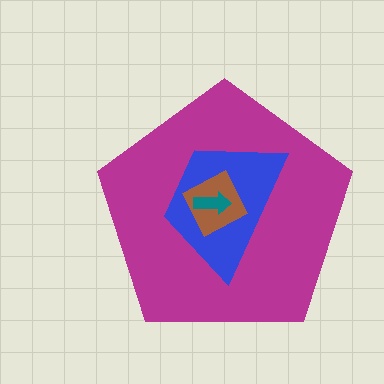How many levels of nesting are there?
4.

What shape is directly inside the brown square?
The teal arrow.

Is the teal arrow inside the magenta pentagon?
Yes.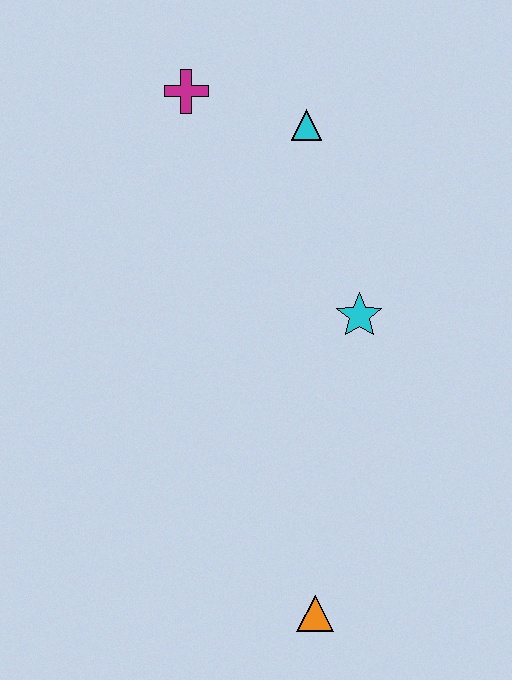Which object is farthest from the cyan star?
The orange triangle is farthest from the cyan star.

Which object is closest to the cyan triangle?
The magenta cross is closest to the cyan triangle.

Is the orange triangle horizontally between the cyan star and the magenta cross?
Yes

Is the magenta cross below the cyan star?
No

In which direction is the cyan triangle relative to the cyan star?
The cyan triangle is above the cyan star.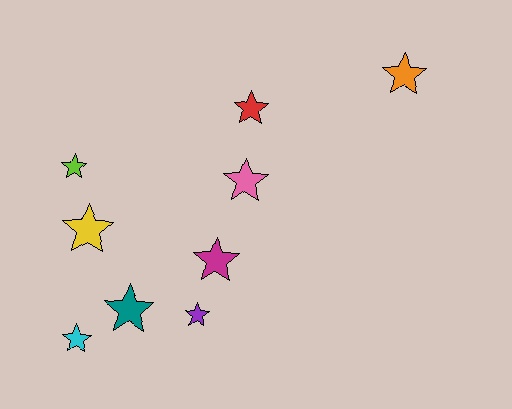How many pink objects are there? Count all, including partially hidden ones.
There is 1 pink object.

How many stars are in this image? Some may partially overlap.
There are 9 stars.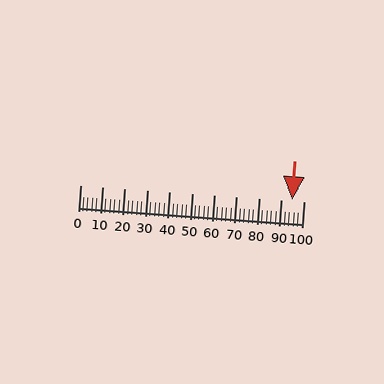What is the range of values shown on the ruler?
The ruler shows values from 0 to 100.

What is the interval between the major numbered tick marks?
The major tick marks are spaced 10 units apart.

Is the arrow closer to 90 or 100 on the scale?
The arrow is closer to 100.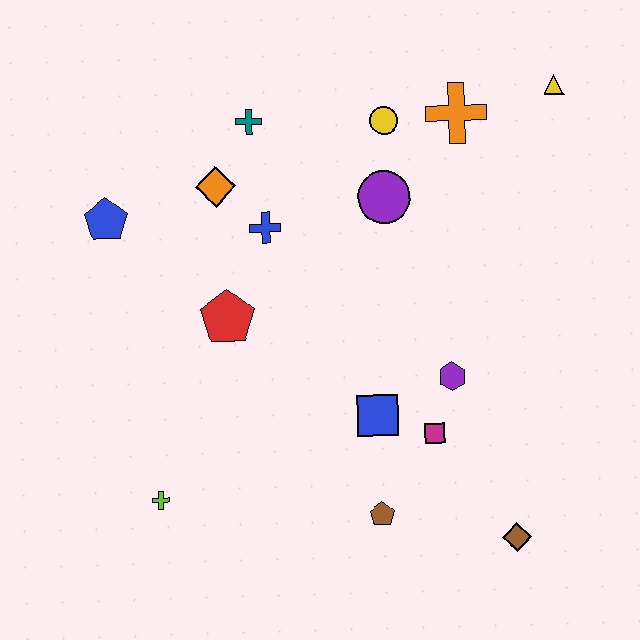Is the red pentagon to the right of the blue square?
No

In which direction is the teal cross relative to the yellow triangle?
The teal cross is to the left of the yellow triangle.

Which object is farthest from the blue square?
The yellow triangle is farthest from the blue square.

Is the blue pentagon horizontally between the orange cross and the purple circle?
No